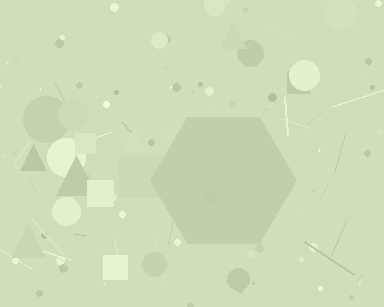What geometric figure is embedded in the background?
A hexagon is embedded in the background.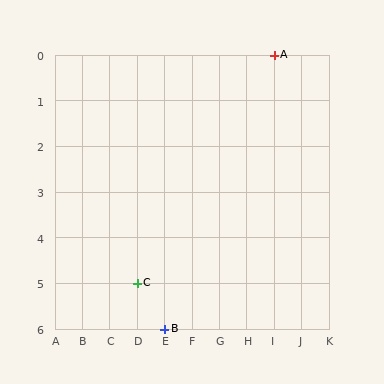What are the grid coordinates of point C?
Point C is at grid coordinates (D, 5).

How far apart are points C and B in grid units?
Points C and B are 1 column and 1 row apart (about 1.4 grid units diagonally).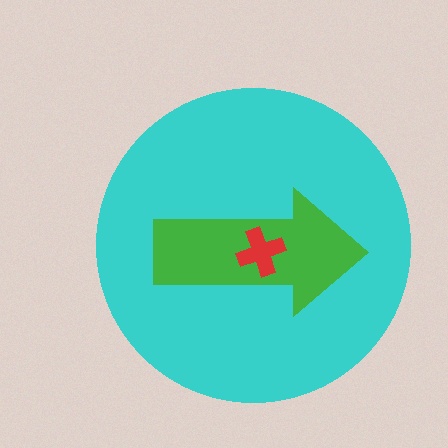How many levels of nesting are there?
3.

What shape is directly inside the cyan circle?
The green arrow.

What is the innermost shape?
The red cross.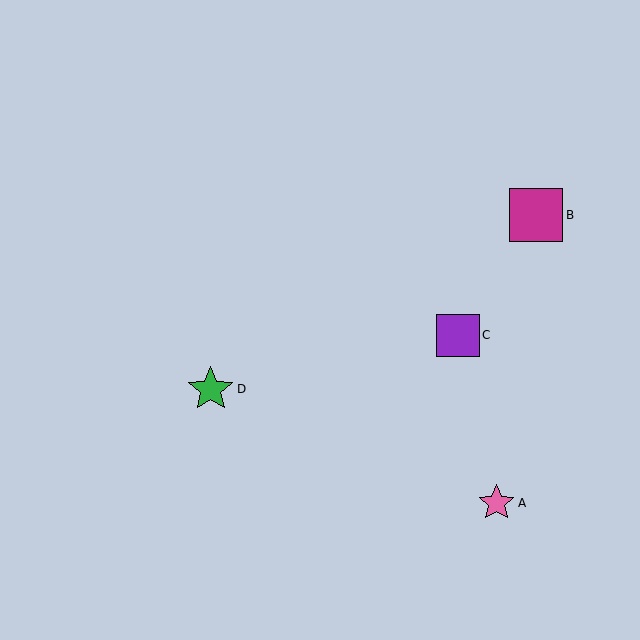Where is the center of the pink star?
The center of the pink star is at (497, 503).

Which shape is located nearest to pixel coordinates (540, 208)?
The magenta square (labeled B) at (536, 215) is nearest to that location.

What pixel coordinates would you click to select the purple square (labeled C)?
Click at (458, 335) to select the purple square C.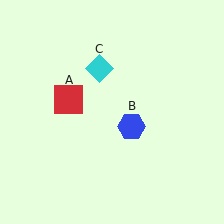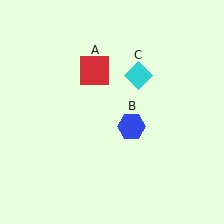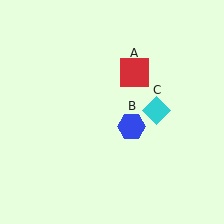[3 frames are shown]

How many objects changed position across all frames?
2 objects changed position: red square (object A), cyan diamond (object C).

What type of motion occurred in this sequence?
The red square (object A), cyan diamond (object C) rotated clockwise around the center of the scene.